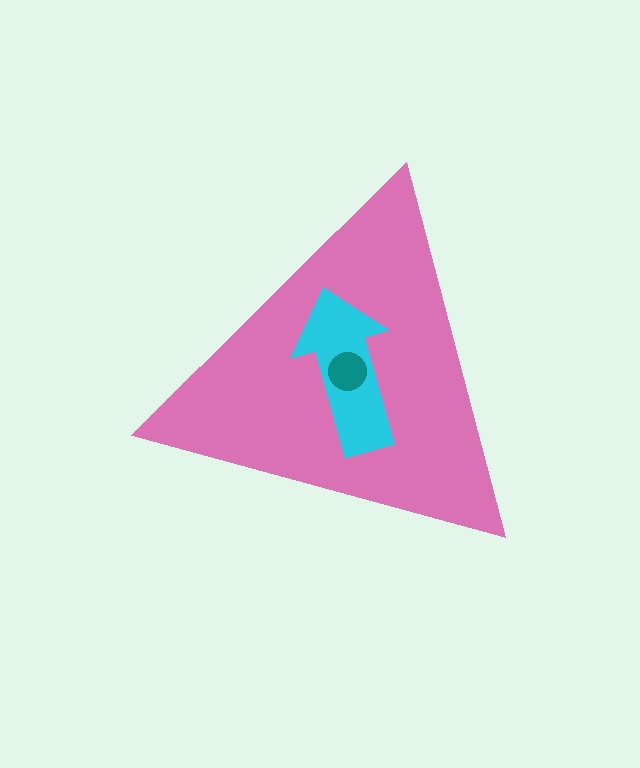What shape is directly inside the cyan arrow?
The teal circle.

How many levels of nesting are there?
3.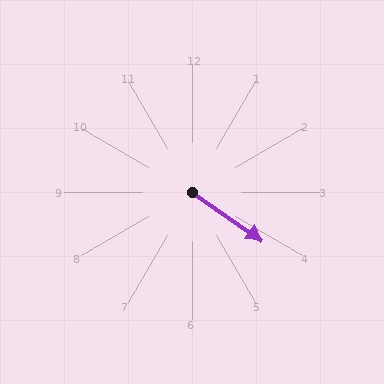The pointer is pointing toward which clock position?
Roughly 4 o'clock.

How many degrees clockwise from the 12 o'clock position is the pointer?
Approximately 125 degrees.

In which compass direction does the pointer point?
Southeast.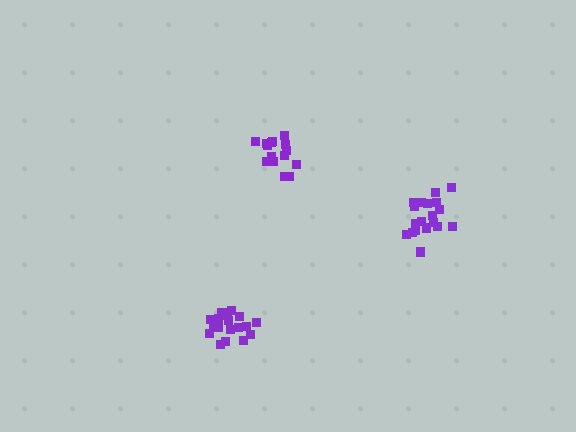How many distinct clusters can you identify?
There are 3 distinct clusters.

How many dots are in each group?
Group 1: 19 dots, Group 2: 21 dots, Group 3: 15 dots (55 total).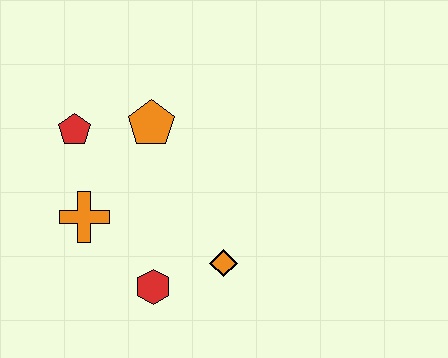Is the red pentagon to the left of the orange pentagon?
Yes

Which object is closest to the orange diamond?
The red hexagon is closest to the orange diamond.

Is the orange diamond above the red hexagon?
Yes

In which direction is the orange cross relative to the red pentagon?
The orange cross is below the red pentagon.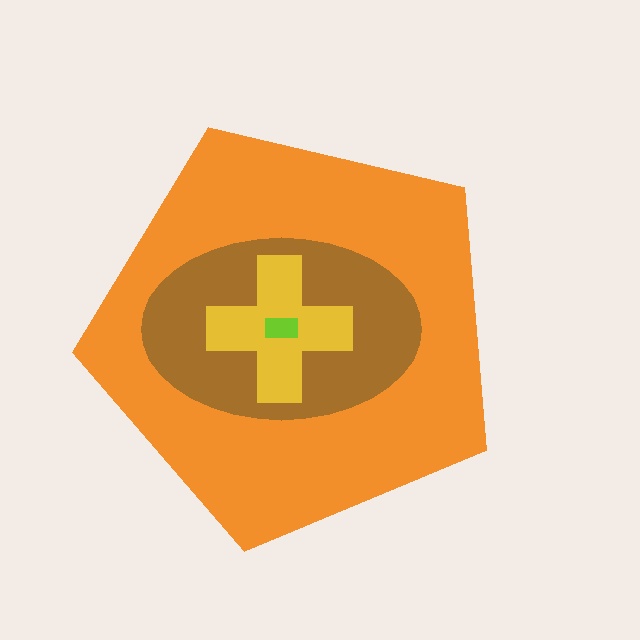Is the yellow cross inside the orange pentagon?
Yes.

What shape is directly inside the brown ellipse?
The yellow cross.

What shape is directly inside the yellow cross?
The lime rectangle.